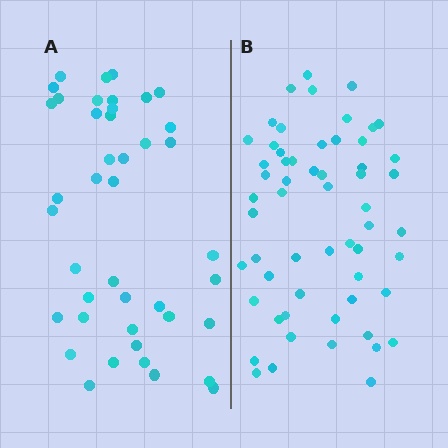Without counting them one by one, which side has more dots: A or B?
Region B (the right region) has more dots.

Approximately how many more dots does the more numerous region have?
Region B has approximately 15 more dots than region A.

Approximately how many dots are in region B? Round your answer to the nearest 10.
About 60 dots. (The exact count is 58, which rounds to 60.)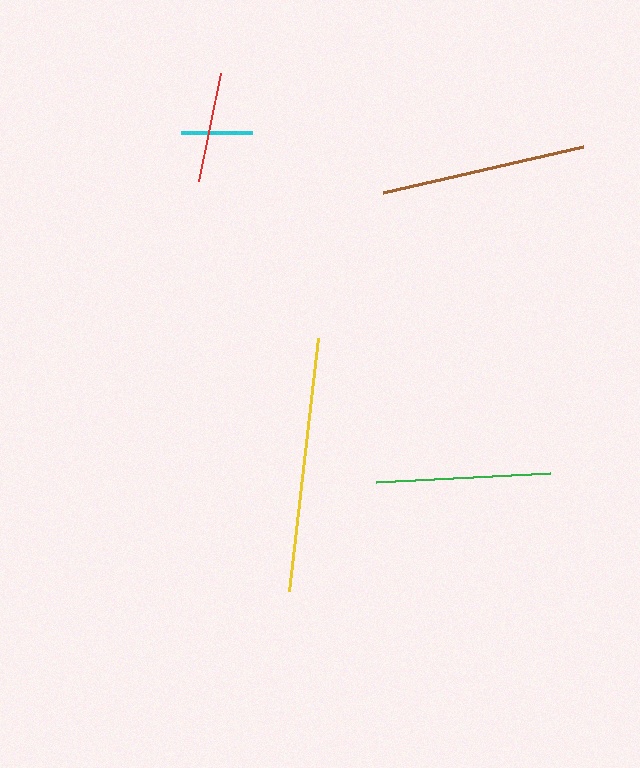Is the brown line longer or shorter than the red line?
The brown line is longer than the red line.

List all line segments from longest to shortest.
From longest to shortest: yellow, brown, green, red, cyan.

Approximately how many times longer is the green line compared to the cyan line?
The green line is approximately 2.5 times the length of the cyan line.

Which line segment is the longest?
The yellow line is the longest at approximately 255 pixels.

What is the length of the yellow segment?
The yellow segment is approximately 255 pixels long.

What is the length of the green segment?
The green segment is approximately 175 pixels long.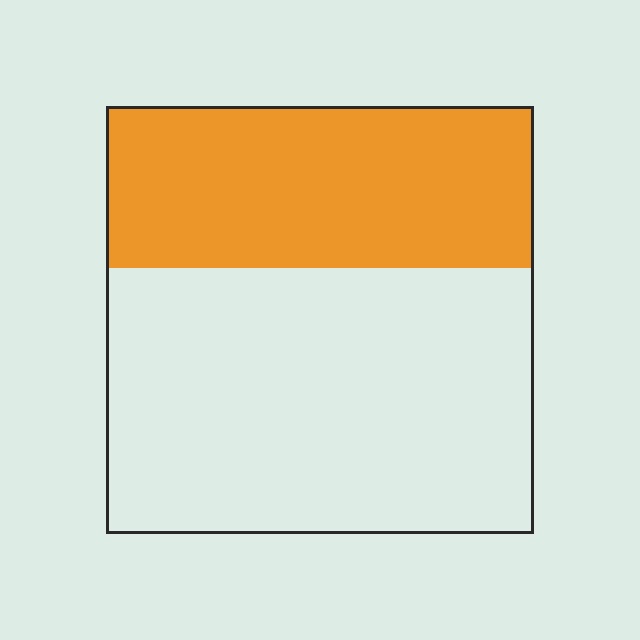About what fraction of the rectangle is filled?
About three eighths (3/8).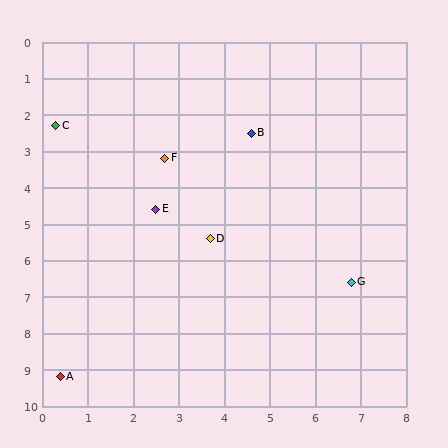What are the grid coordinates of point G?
Point G is at approximately (6.8, 6.6).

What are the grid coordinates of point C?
Point C is at approximately (0.3, 2.3).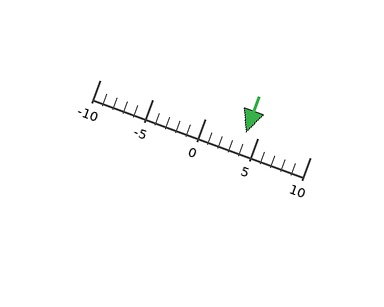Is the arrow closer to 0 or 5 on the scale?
The arrow is closer to 5.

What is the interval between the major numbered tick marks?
The major tick marks are spaced 5 units apart.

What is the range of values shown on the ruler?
The ruler shows values from -10 to 10.